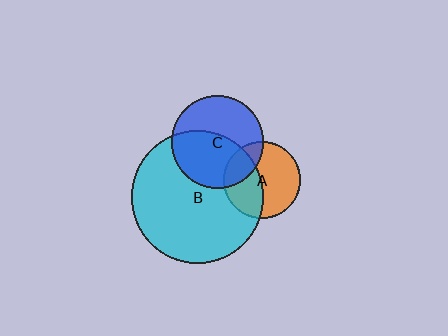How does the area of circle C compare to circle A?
Approximately 1.4 times.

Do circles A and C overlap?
Yes.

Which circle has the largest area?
Circle B (cyan).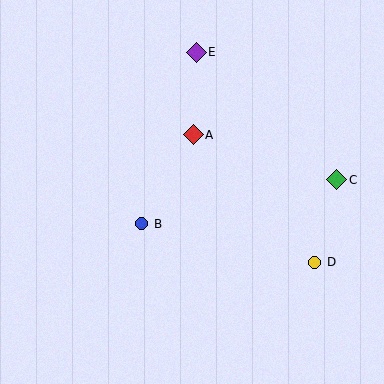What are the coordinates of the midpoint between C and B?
The midpoint between C and B is at (239, 202).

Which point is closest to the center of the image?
Point A at (193, 135) is closest to the center.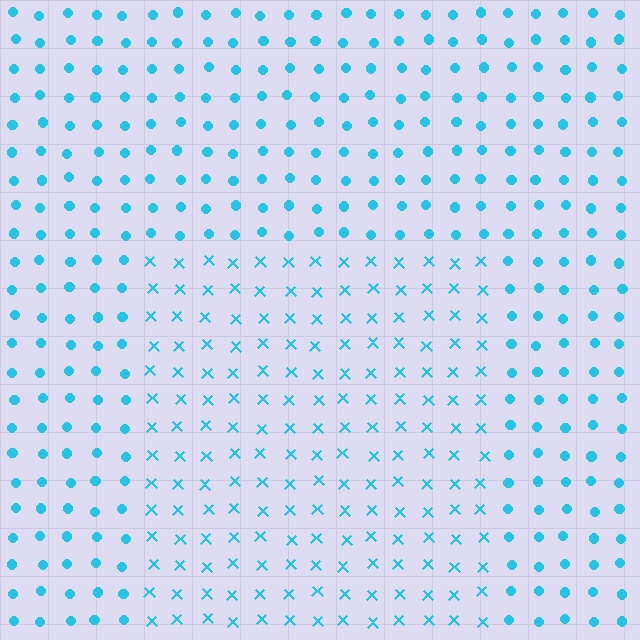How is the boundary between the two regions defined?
The boundary is defined by a change in element shape: X marks inside vs. circles outside. All elements share the same color and spacing.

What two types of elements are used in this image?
The image uses X marks inside the rectangle region and circles outside it.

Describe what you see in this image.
The image is filled with small cyan elements arranged in a uniform grid. A rectangle-shaped region contains X marks, while the surrounding area contains circles. The boundary is defined purely by the change in element shape.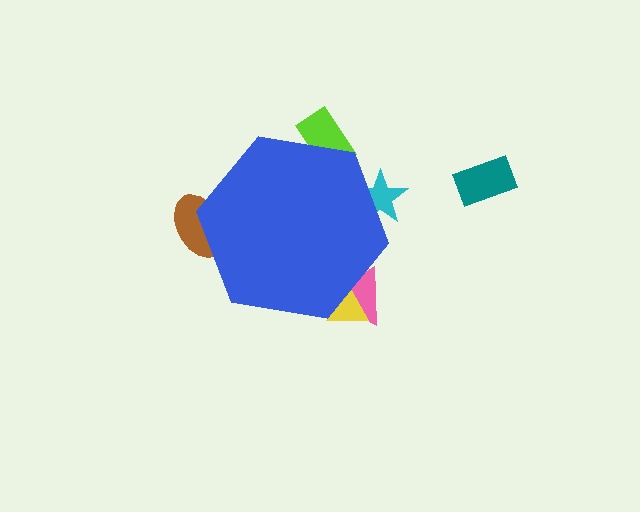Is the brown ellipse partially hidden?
Yes, the brown ellipse is partially hidden behind the blue hexagon.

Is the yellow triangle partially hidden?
Yes, the yellow triangle is partially hidden behind the blue hexagon.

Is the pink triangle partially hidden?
Yes, the pink triangle is partially hidden behind the blue hexagon.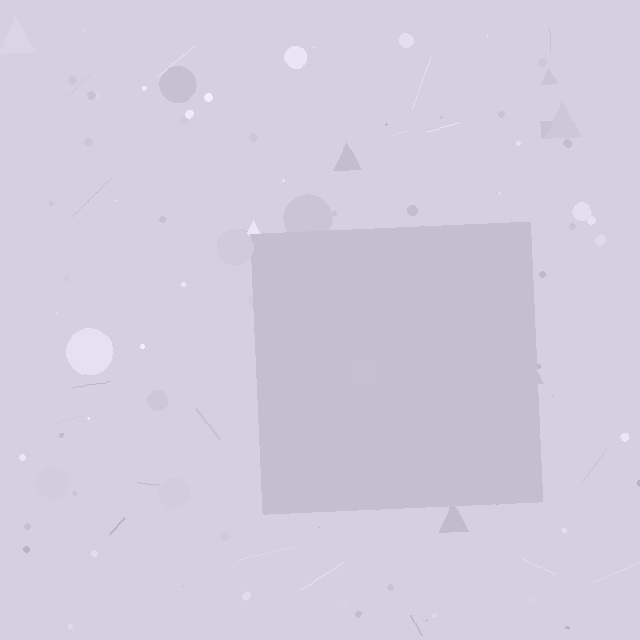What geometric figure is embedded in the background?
A square is embedded in the background.